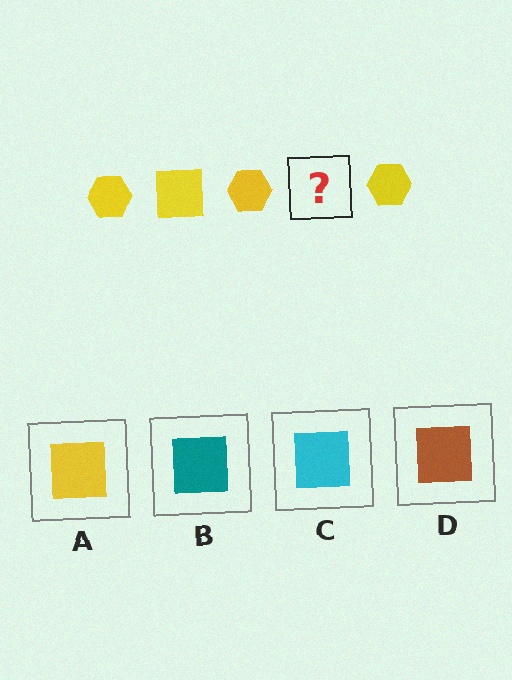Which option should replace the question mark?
Option A.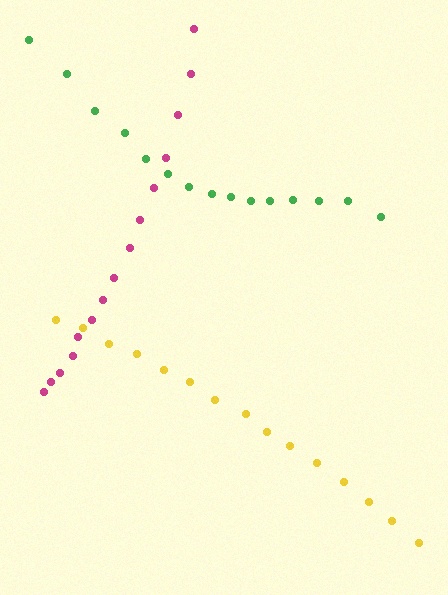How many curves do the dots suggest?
There are 3 distinct paths.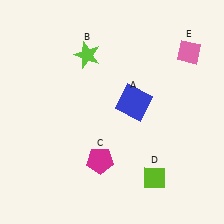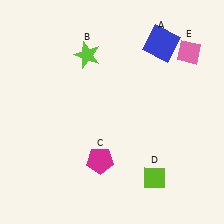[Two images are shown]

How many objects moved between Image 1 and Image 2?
1 object moved between the two images.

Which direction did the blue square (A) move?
The blue square (A) moved up.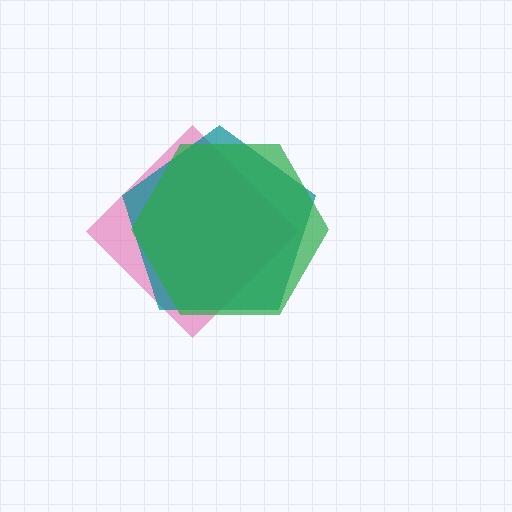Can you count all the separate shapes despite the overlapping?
Yes, there are 3 separate shapes.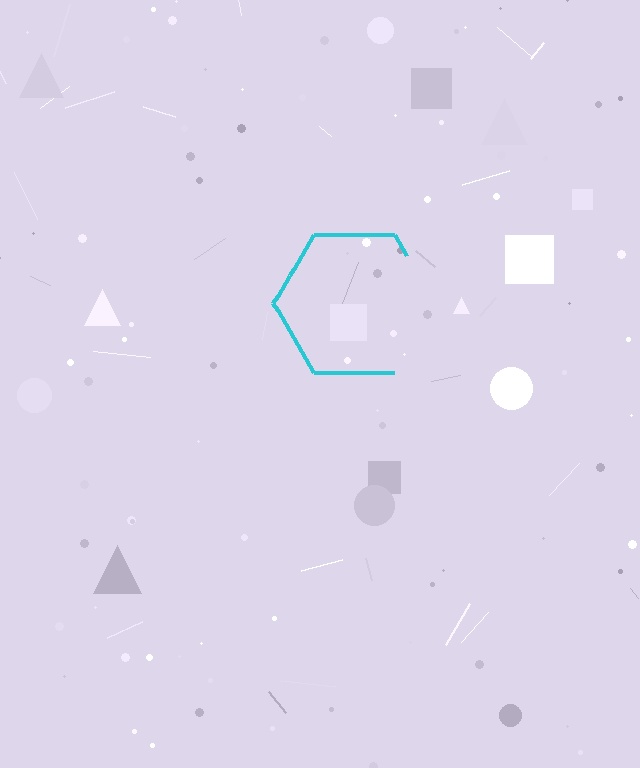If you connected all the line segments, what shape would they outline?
They would outline a hexagon.